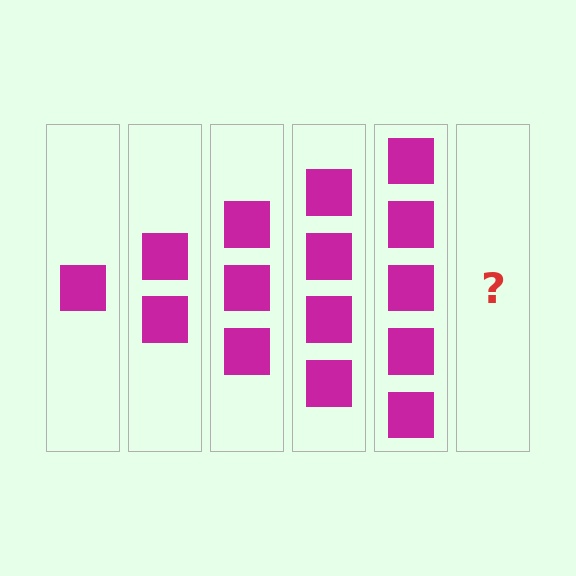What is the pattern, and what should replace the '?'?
The pattern is that each step adds one more square. The '?' should be 6 squares.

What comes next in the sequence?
The next element should be 6 squares.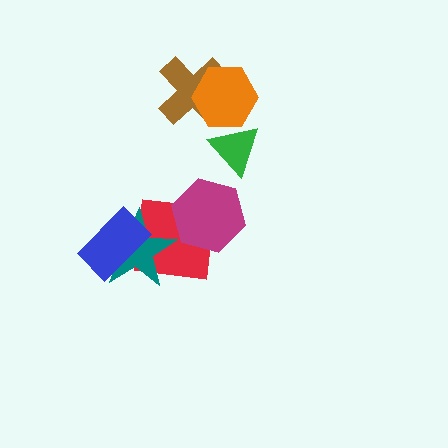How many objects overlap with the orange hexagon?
2 objects overlap with the orange hexagon.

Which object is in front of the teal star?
The blue rectangle is in front of the teal star.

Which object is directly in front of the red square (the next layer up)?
The magenta hexagon is directly in front of the red square.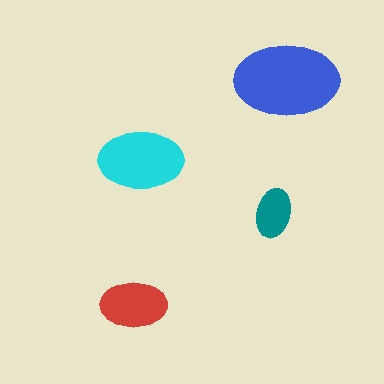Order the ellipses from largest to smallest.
the blue one, the cyan one, the red one, the teal one.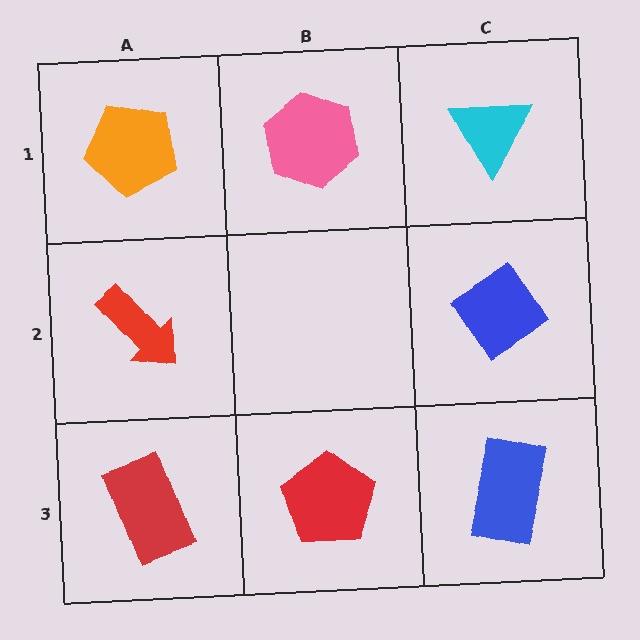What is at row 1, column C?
A cyan triangle.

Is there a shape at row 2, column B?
No, that cell is empty.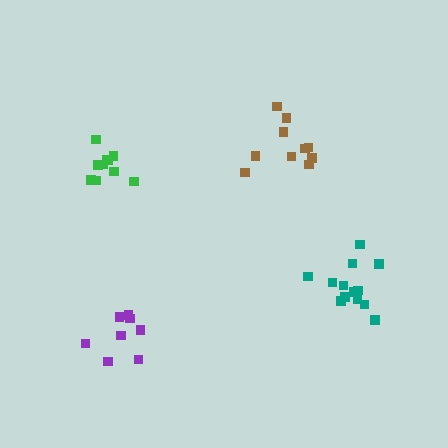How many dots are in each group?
Group 1: 8 dots, Group 2: 10 dots, Group 3: 13 dots, Group 4: 10 dots (41 total).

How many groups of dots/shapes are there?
There are 4 groups.